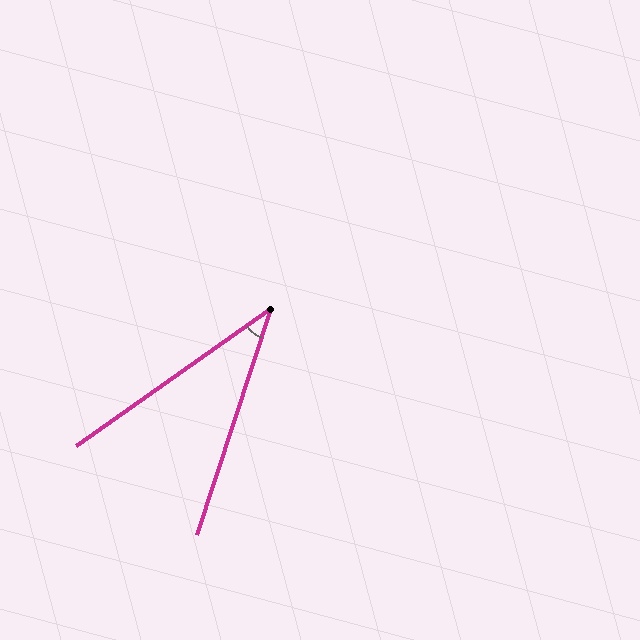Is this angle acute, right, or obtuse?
It is acute.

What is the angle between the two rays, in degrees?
Approximately 37 degrees.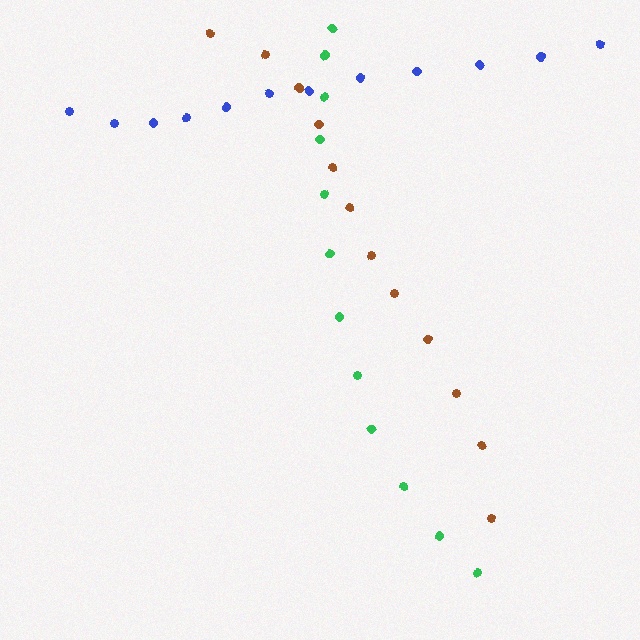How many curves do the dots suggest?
There are 3 distinct paths.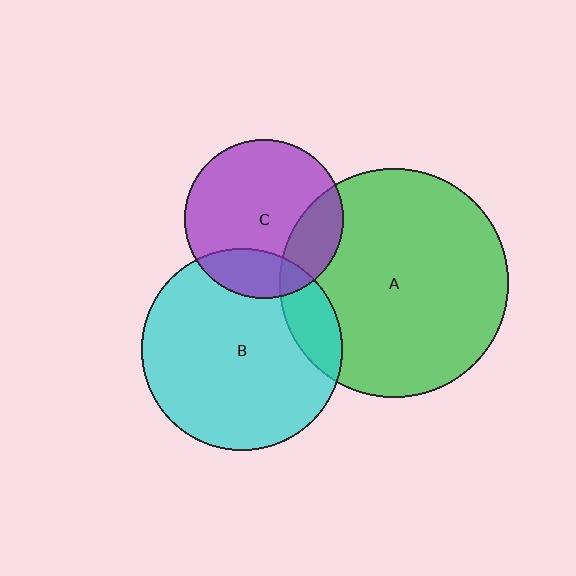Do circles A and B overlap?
Yes.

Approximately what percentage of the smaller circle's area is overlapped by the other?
Approximately 15%.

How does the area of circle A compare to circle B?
Approximately 1.3 times.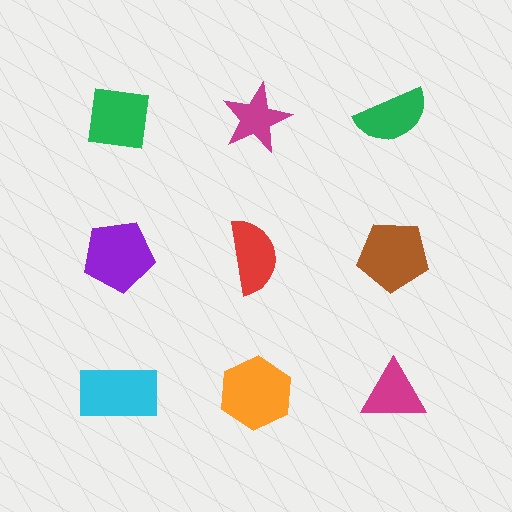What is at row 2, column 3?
A brown pentagon.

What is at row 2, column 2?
A red semicircle.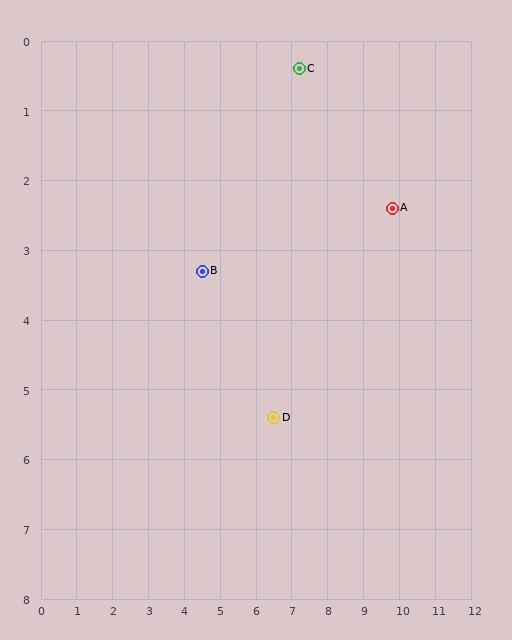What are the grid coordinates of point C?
Point C is at approximately (7.2, 0.4).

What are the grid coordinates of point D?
Point D is at approximately (6.5, 5.4).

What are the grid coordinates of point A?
Point A is at approximately (9.8, 2.4).